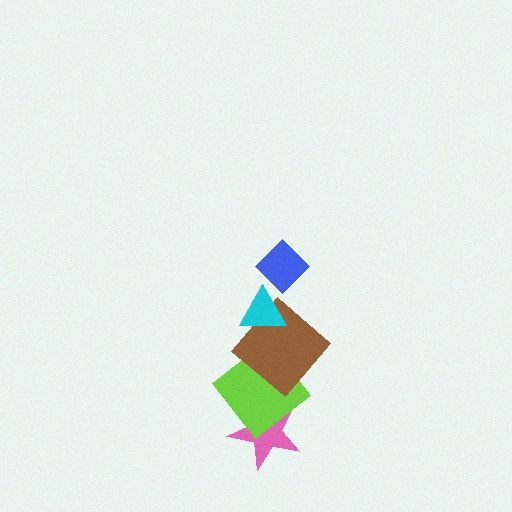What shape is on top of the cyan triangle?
The blue diamond is on top of the cyan triangle.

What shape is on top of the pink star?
The lime diamond is on top of the pink star.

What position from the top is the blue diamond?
The blue diamond is 1st from the top.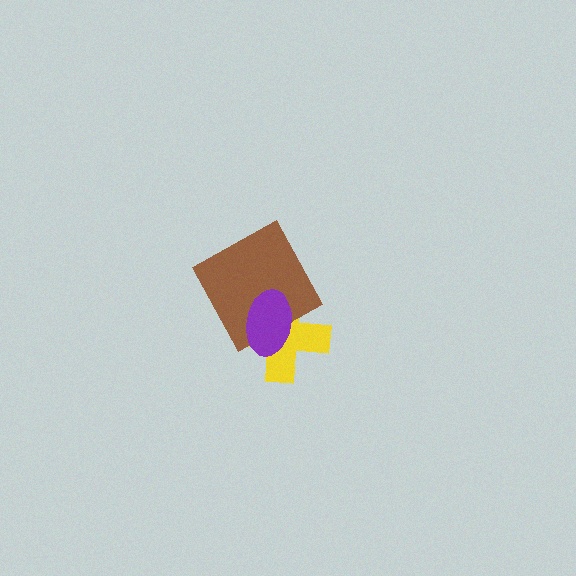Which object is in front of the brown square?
The purple ellipse is in front of the brown square.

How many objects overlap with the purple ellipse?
2 objects overlap with the purple ellipse.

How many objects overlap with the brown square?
2 objects overlap with the brown square.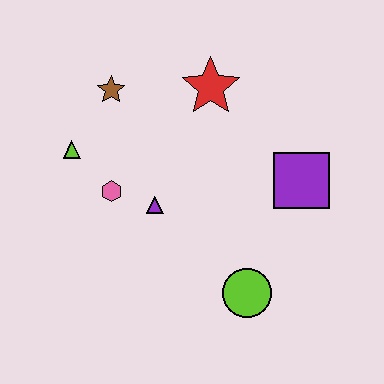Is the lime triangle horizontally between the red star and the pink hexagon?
No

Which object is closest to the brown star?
The lime triangle is closest to the brown star.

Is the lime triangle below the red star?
Yes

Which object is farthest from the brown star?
The lime circle is farthest from the brown star.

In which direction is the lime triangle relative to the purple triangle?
The lime triangle is to the left of the purple triangle.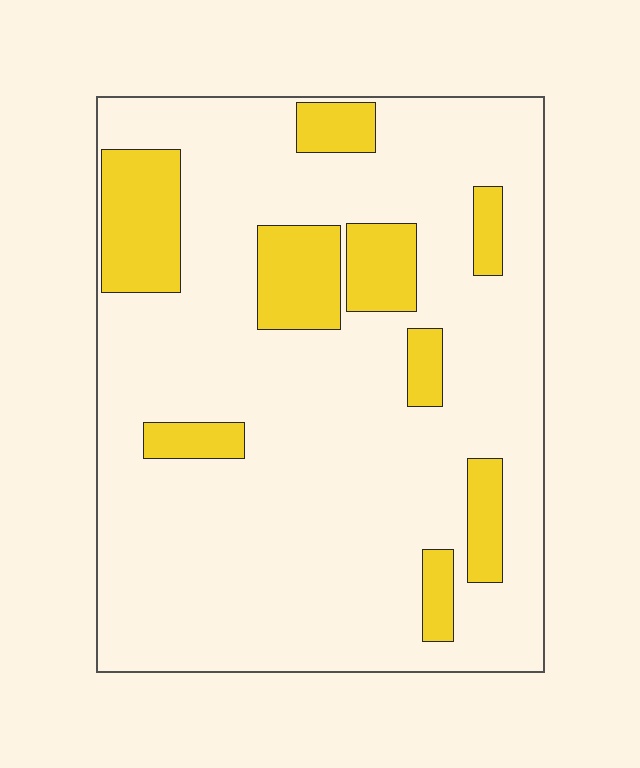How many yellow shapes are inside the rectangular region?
9.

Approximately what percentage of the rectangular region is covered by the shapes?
Approximately 20%.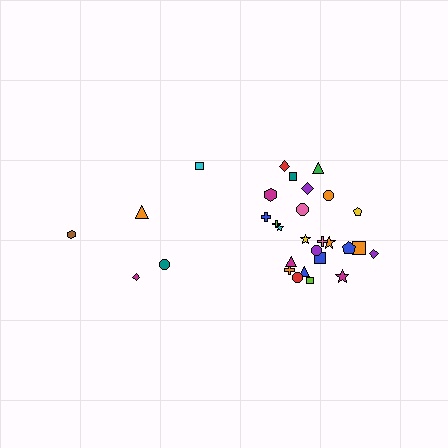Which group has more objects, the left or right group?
The right group.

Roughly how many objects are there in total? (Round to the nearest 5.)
Roughly 30 objects in total.